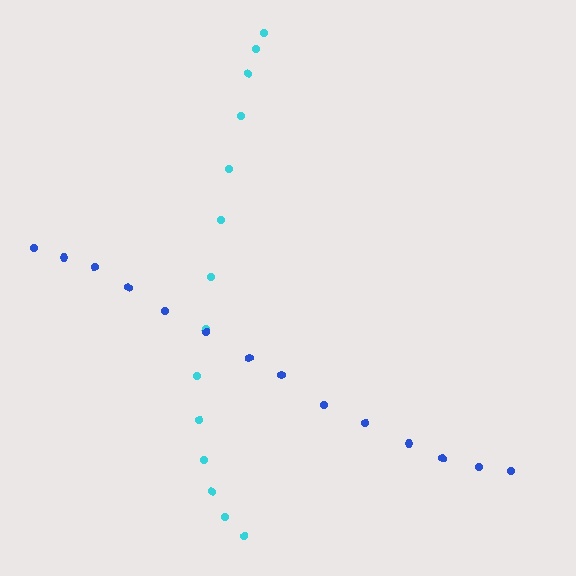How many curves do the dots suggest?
There are 2 distinct paths.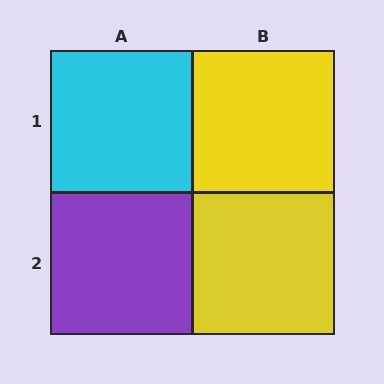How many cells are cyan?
1 cell is cyan.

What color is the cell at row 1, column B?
Yellow.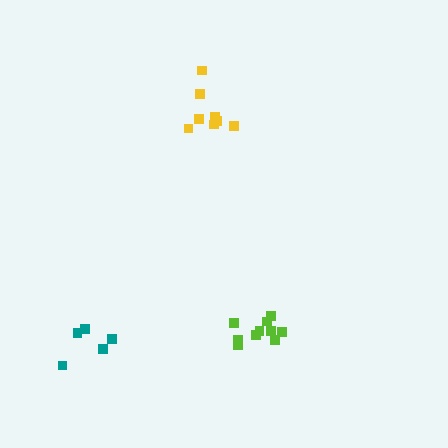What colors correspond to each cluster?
The clusters are colored: yellow, lime, teal.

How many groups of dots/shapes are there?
There are 3 groups.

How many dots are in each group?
Group 1: 9 dots, Group 2: 10 dots, Group 3: 5 dots (24 total).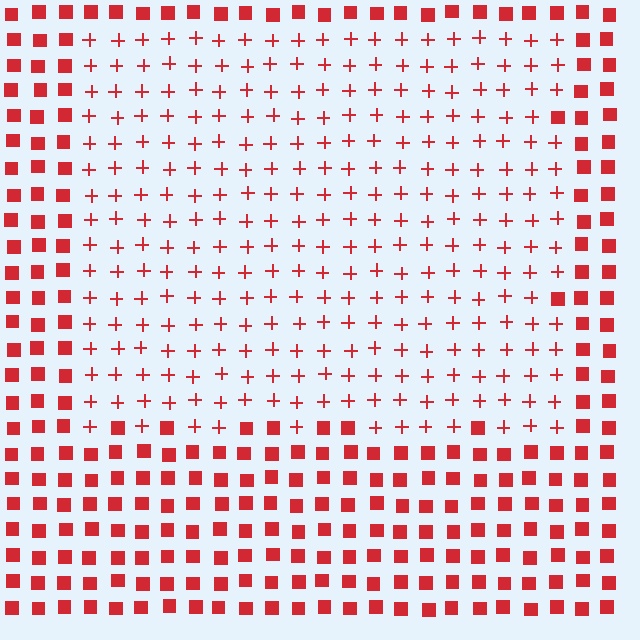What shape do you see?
I see a rectangle.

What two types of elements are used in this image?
The image uses plus signs inside the rectangle region and squares outside it.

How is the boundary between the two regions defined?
The boundary is defined by a change in element shape: plus signs inside vs. squares outside. All elements share the same color and spacing.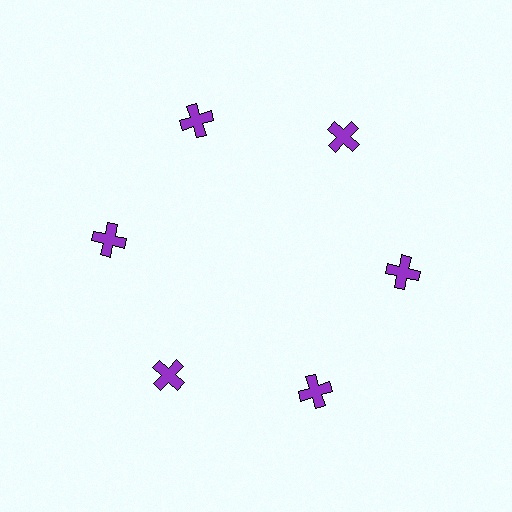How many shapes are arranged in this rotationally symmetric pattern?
There are 6 shapes, arranged in 6 groups of 1.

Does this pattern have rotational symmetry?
Yes, this pattern has 6-fold rotational symmetry. It looks the same after rotating 60 degrees around the center.